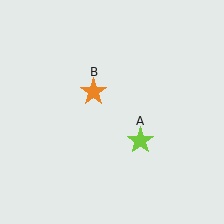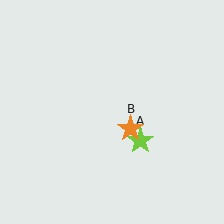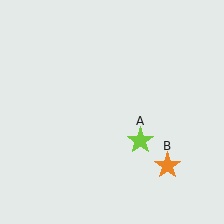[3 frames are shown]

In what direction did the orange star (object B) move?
The orange star (object B) moved down and to the right.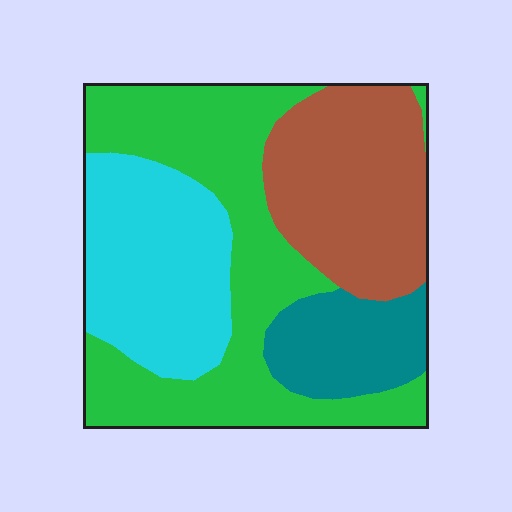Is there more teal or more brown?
Brown.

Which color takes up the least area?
Teal, at roughly 15%.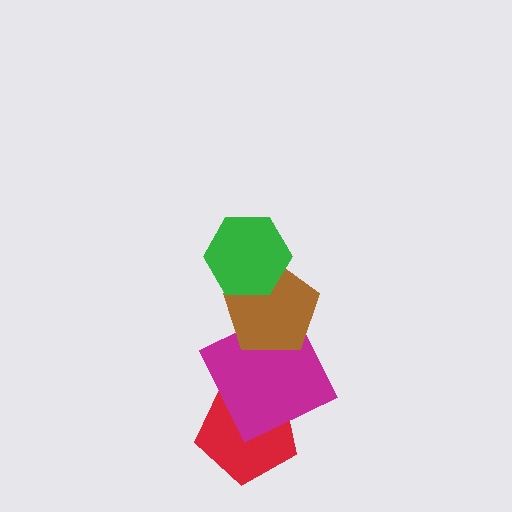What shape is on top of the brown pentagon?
The green hexagon is on top of the brown pentagon.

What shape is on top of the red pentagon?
The magenta square is on top of the red pentagon.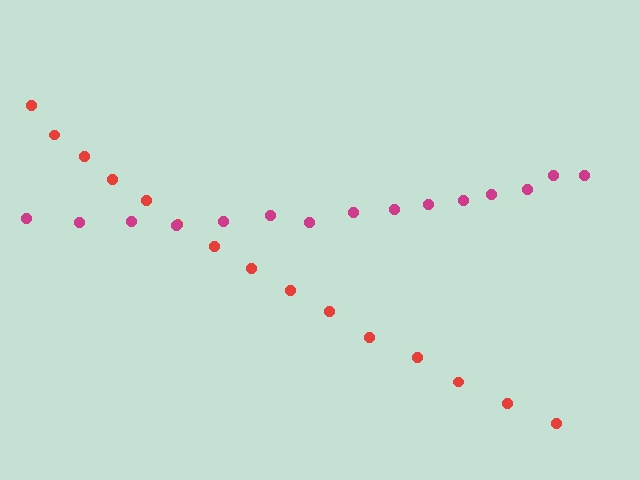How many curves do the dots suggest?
There are 2 distinct paths.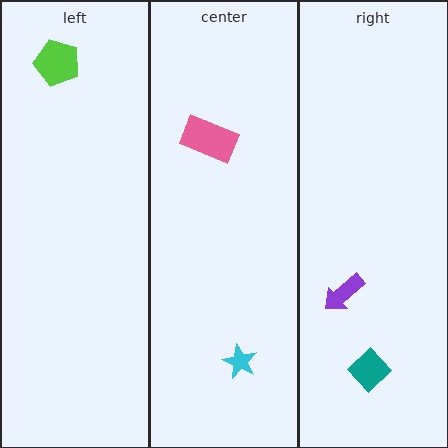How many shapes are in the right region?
2.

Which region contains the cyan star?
The center region.